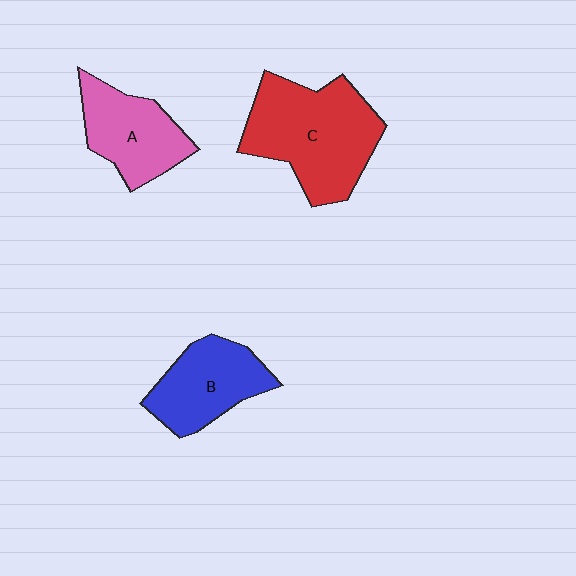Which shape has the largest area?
Shape C (red).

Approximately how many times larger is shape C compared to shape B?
Approximately 1.5 times.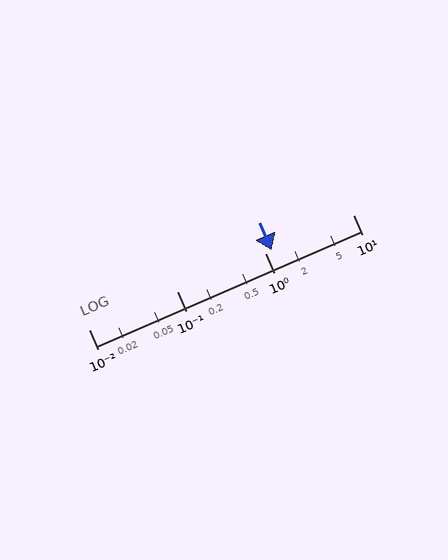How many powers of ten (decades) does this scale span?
The scale spans 3 decades, from 0.01 to 10.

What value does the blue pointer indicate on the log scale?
The pointer indicates approximately 1.2.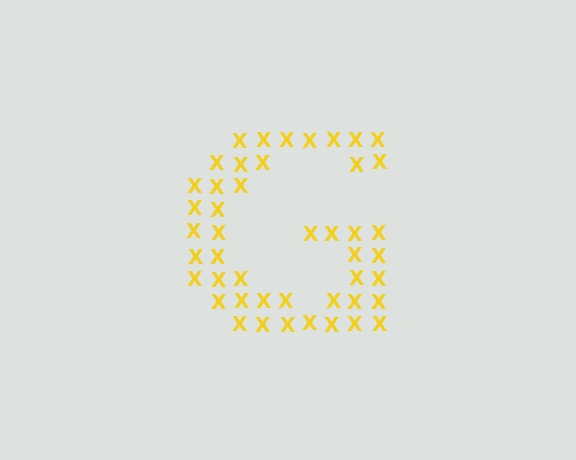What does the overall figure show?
The overall figure shows the letter G.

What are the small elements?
The small elements are letter X's.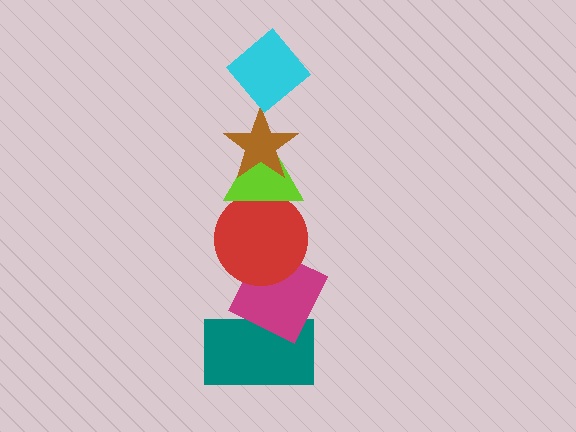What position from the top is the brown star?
The brown star is 2nd from the top.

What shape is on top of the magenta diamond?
The red circle is on top of the magenta diamond.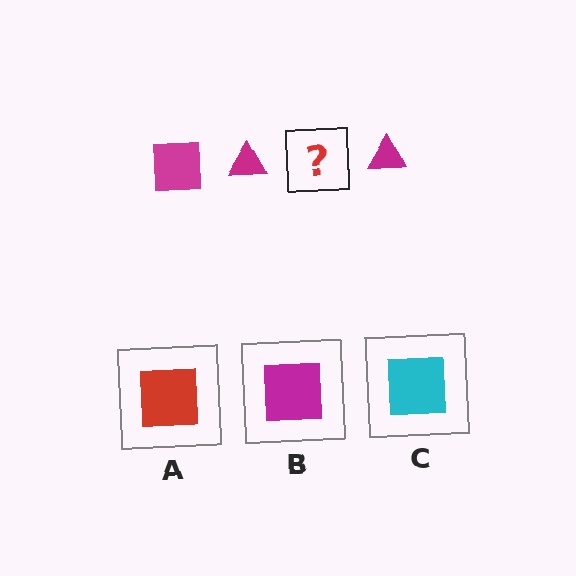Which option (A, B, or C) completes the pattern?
B.